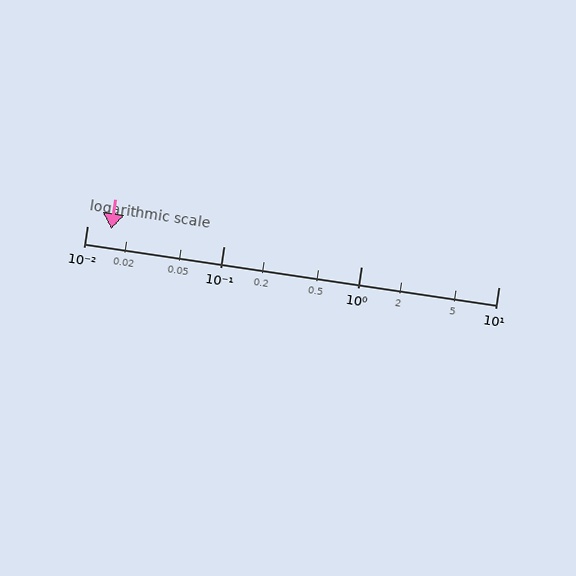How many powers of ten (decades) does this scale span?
The scale spans 3 decades, from 0.01 to 10.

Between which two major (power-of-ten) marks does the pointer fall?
The pointer is between 0.01 and 0.1.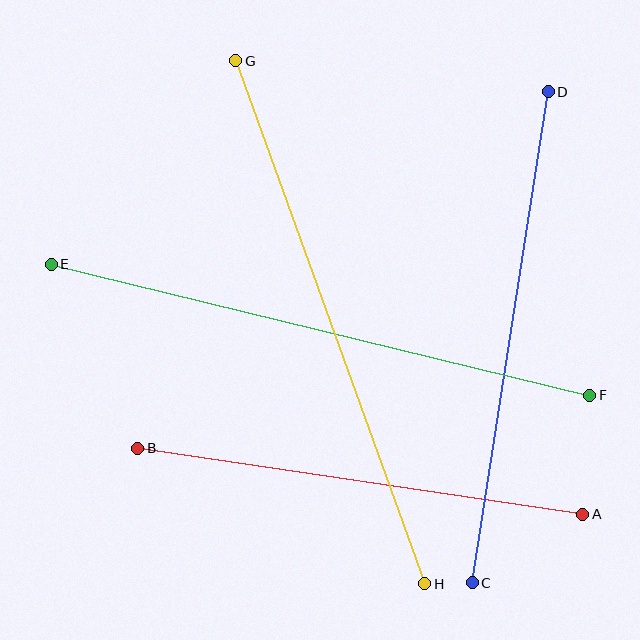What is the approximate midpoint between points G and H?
The midpoint is at approximately (330, 322) pixels.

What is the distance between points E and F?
The distance is approximately 554 pixels.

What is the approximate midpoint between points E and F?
The midpoint is at approximately (320, 330) pixels.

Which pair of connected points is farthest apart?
Points G and H are farthest apart.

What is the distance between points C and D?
The distance is approximately 497 pixels.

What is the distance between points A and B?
The distance is approximately 450 pixels.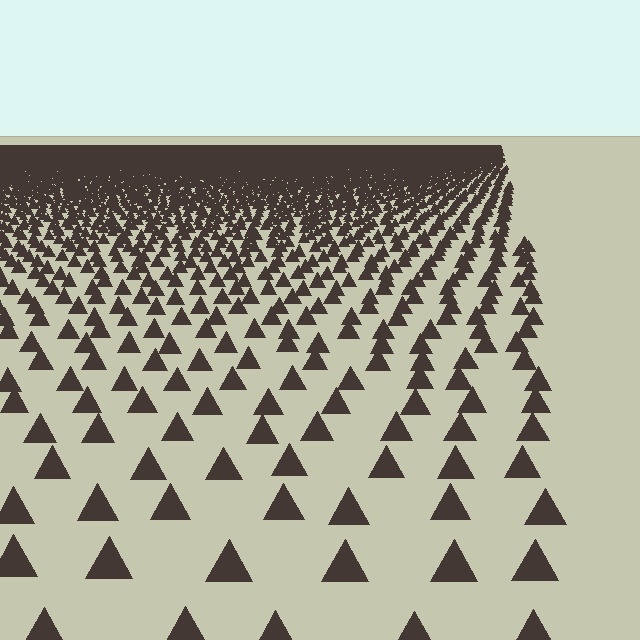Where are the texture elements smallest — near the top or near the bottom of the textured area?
Near the top.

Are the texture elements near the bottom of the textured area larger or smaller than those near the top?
Larger. Near the bottom, elements are closer to the viewer and appear at a bigger on-screen size.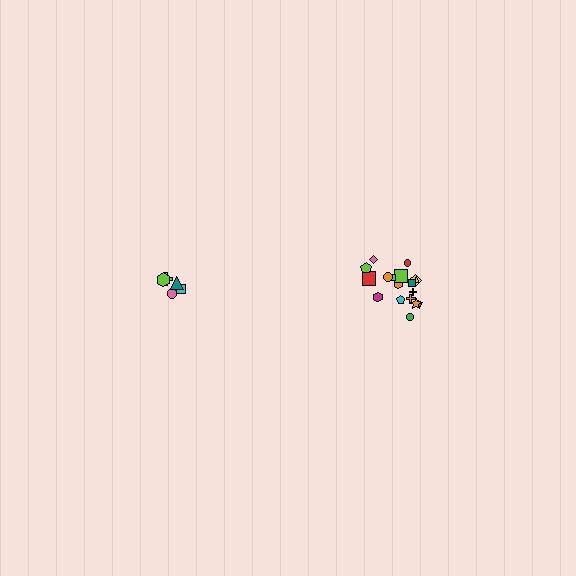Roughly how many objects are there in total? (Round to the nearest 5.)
Roughly 25 objects in total.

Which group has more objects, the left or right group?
The right group.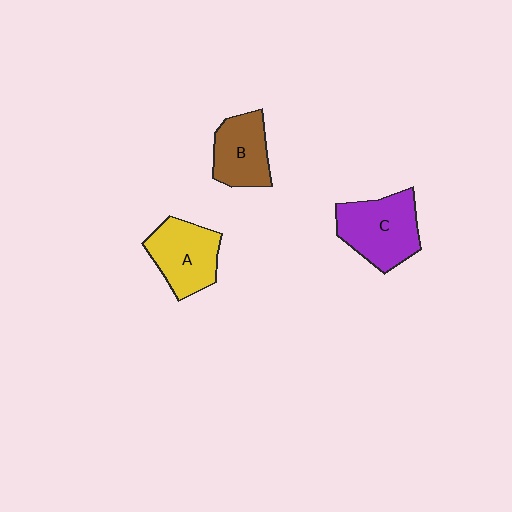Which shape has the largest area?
Shape C (purple).